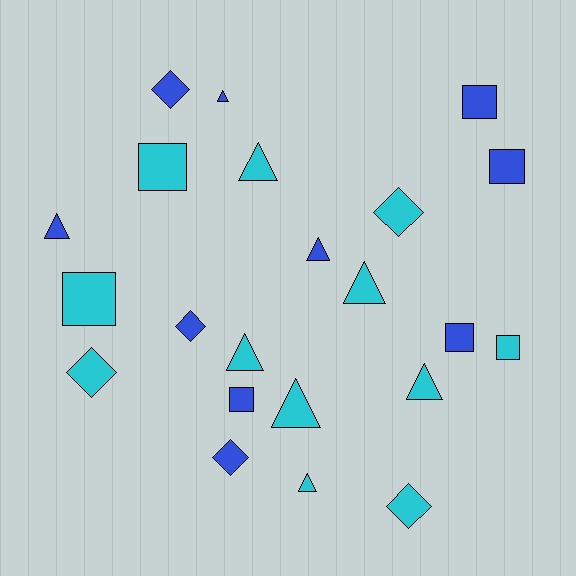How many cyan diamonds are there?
There are 3 cyan diamonds.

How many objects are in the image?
There are 22 objects.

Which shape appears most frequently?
Triangle, with 9 objects.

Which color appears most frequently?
Cyan, with 12 objects.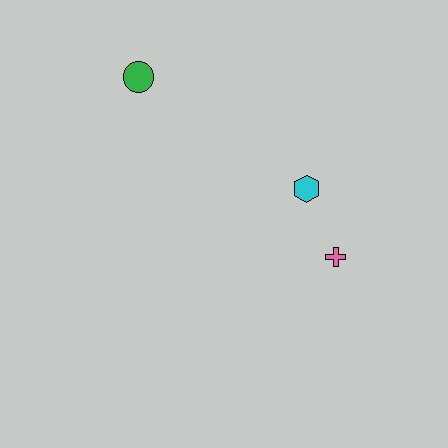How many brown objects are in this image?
There are no brown objects.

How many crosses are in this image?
There is 1 cross.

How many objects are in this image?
There are 3 objects.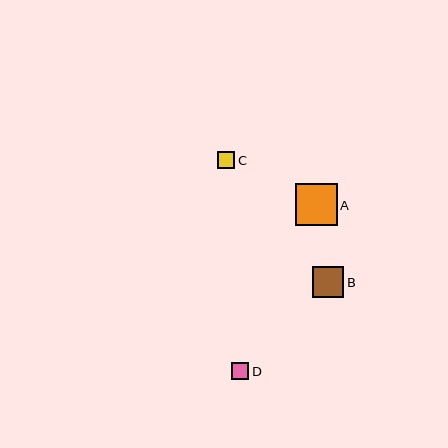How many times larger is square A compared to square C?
Square A is approximately 2.4 times the size of square C.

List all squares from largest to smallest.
From largest to smallest: A, B, D, C.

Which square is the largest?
Square A is the largest with a size of approximately 42 pixels.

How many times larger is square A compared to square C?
Square A is approximately 2.4 times the size of square C.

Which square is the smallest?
Square C is the smallest with a size of approximately 17 pixels.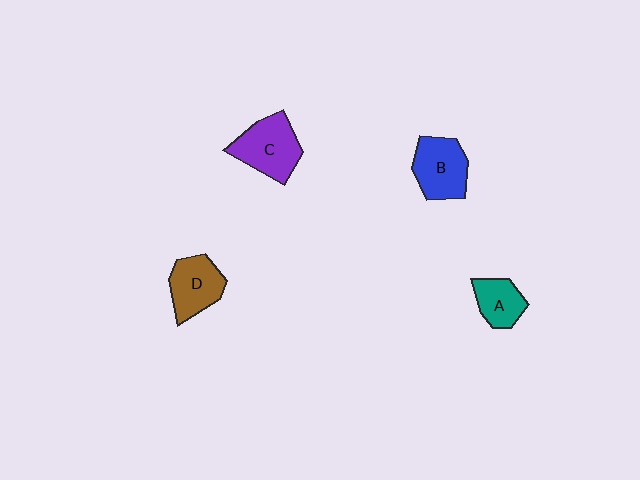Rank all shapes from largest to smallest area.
From largest to smallest: C (purple), B (blue), D (brown), A (teal).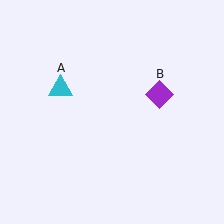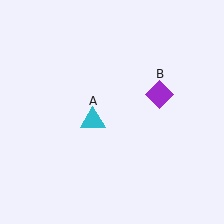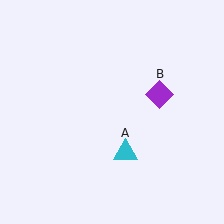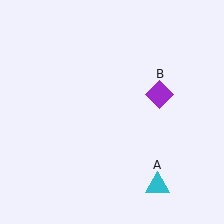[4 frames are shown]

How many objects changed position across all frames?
1 object changed position: cyan triangle (object A).